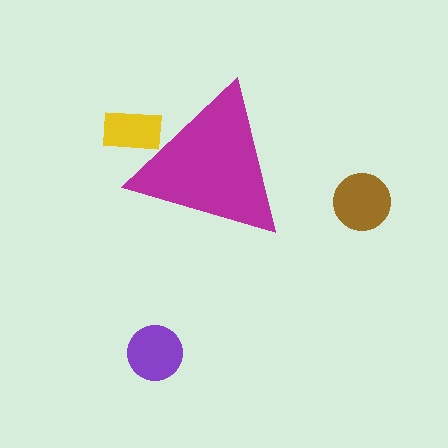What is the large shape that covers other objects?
A magenta triangle.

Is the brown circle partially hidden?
No, the brown circle is fully visible.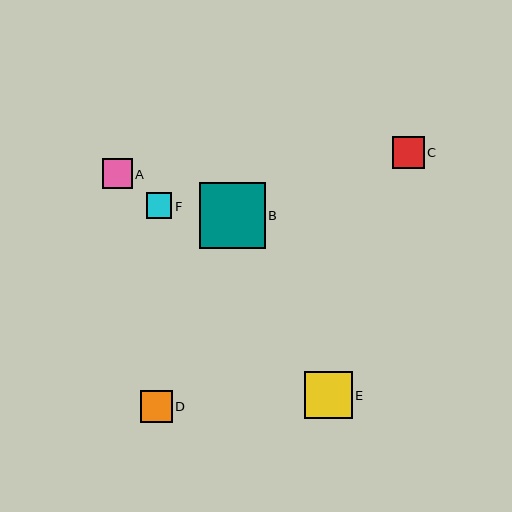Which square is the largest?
Square B is the largest with a size of approximately 66 pixels.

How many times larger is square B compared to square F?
Square B is approximately 2.6 times the size of square F.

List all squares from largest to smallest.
From largest to smallest: B, E, C, D, A, F.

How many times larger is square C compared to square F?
Square C is approximately 1.2 times the size of square F.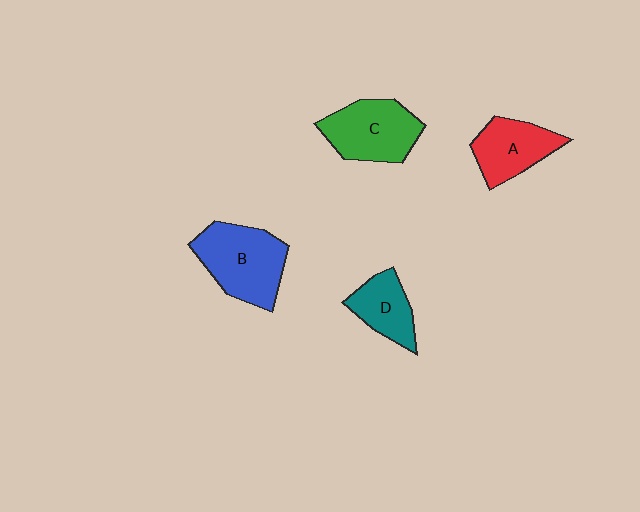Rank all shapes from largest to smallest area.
From largest to smallest: B (blue), C (green), A (red), D (teal).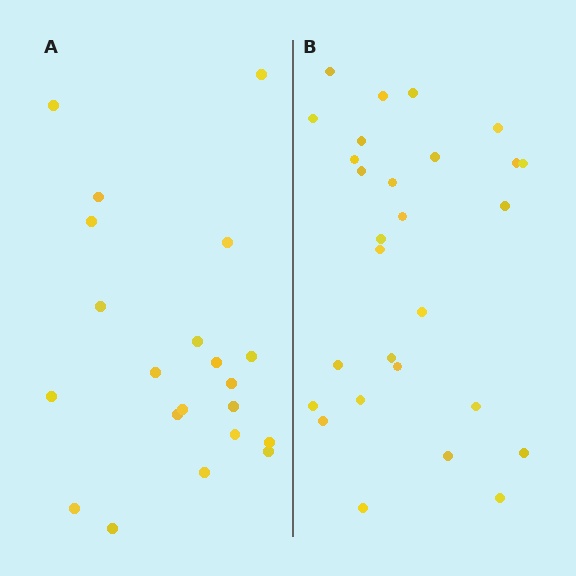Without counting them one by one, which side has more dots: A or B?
Region B (the right region) has more dots.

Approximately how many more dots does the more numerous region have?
Region B has roughly 8 or so more dots than region A.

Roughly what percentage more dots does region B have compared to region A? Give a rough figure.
About 35% more.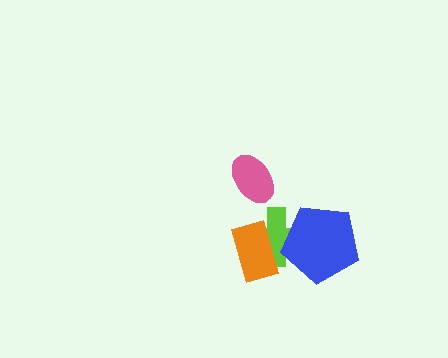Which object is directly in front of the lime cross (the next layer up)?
The orange rectangle is directly in front of the lime cross.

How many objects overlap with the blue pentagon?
1 object overlaps with the blue pentagon.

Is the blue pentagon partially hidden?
No, no other shape covers it.